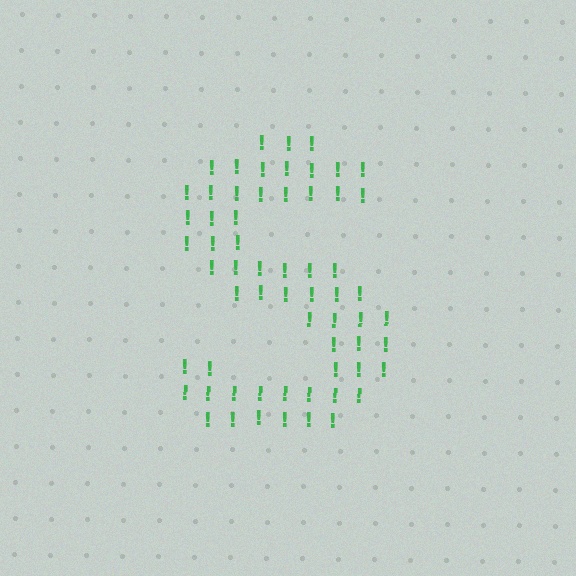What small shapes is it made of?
It is made of small exclamation marks.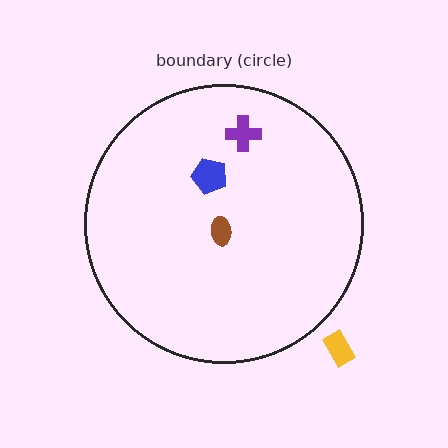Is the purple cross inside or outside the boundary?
Inside.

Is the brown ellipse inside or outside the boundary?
Inside.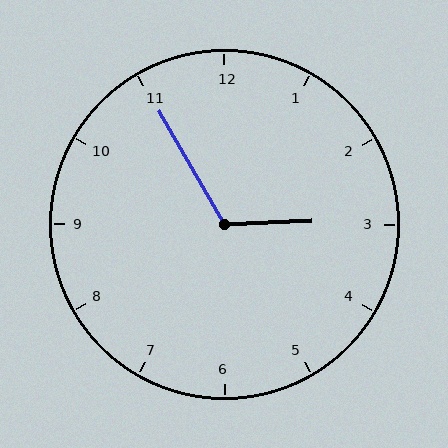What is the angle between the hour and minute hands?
Approximately 118 degrees.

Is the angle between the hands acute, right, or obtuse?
It is obtuse.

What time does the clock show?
2:55.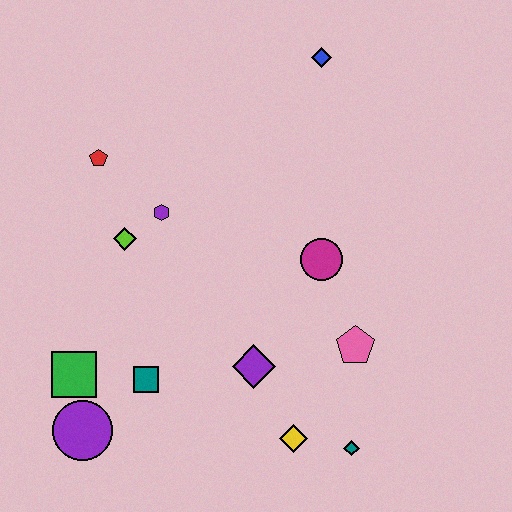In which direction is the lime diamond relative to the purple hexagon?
The lime diamond is to the left of the purple hexagon.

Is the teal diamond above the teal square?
No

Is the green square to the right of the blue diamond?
No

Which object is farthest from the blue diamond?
The purple circle is farthest from the blue diamond.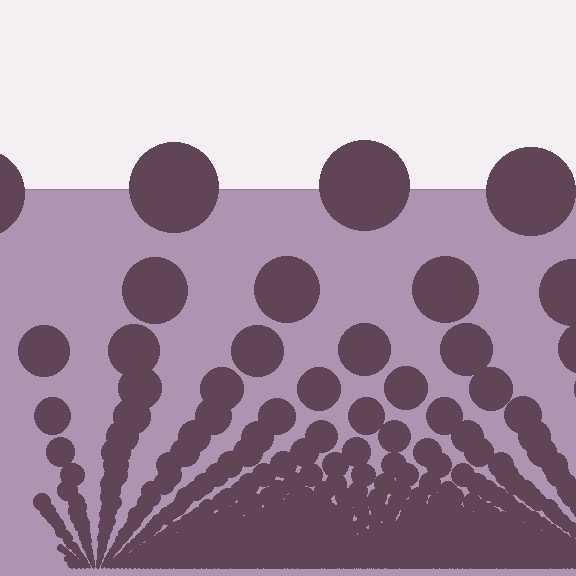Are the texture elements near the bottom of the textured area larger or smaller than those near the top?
Smaller. The gradient is inverted — elements near the bottom are smaller and denser.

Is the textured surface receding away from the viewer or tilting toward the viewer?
The surface appears to tilt toward the viewer. Texture elements get larger and sparser toward the top.